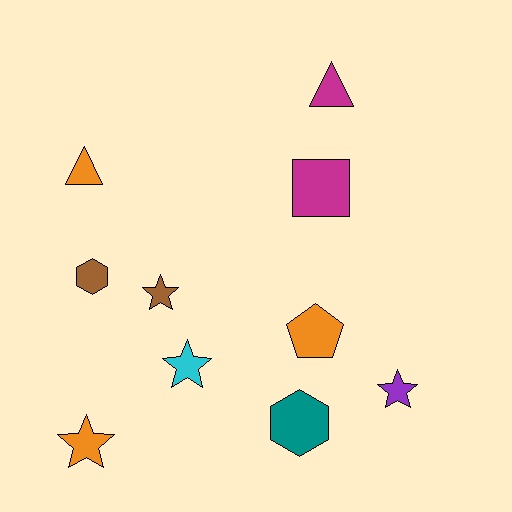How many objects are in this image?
There are 10 objects.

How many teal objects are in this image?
There is 1 teal object.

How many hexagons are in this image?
There are 2 hexagons.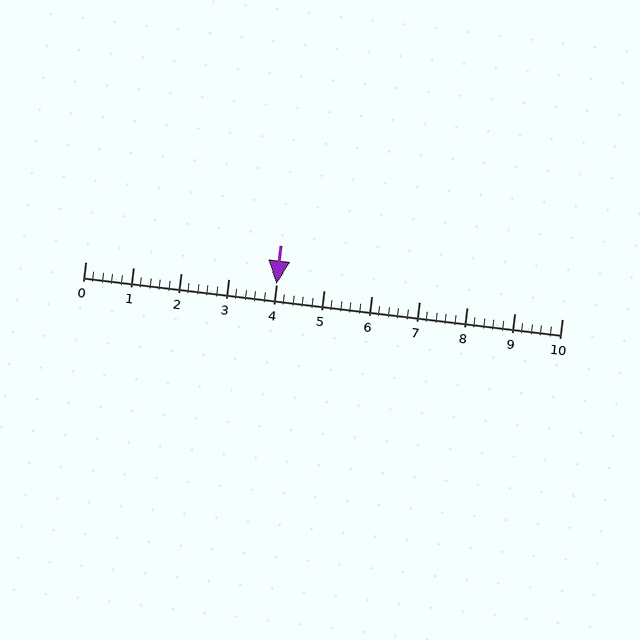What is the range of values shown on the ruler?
The ruler shows values from 0 to 10.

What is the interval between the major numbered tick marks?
The major tick marks are spaced 1 units apart.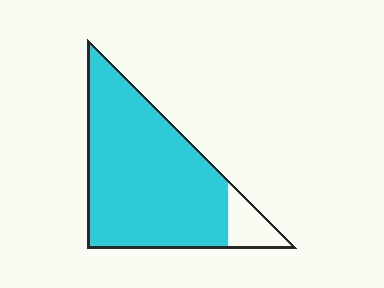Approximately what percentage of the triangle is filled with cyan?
Approximately 90%.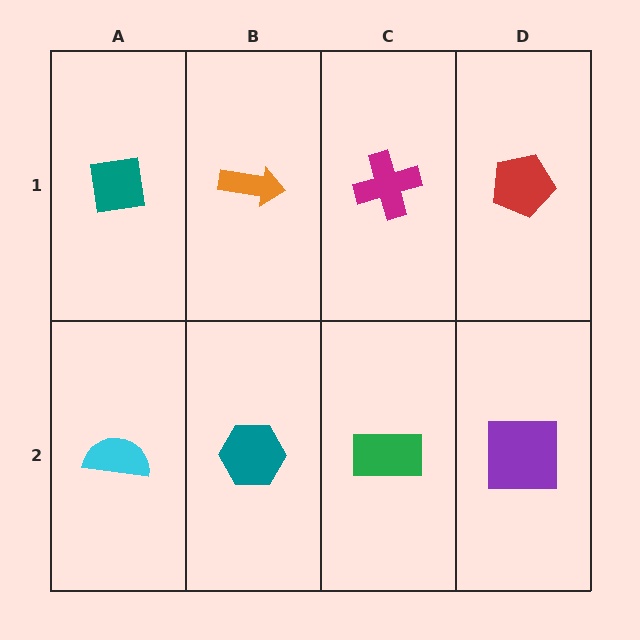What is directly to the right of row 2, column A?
A teal hexagon.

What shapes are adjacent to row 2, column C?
A magenta cross (row 1, column C), a teal hexagon (row 2, column B), a purple square (row 2, column D).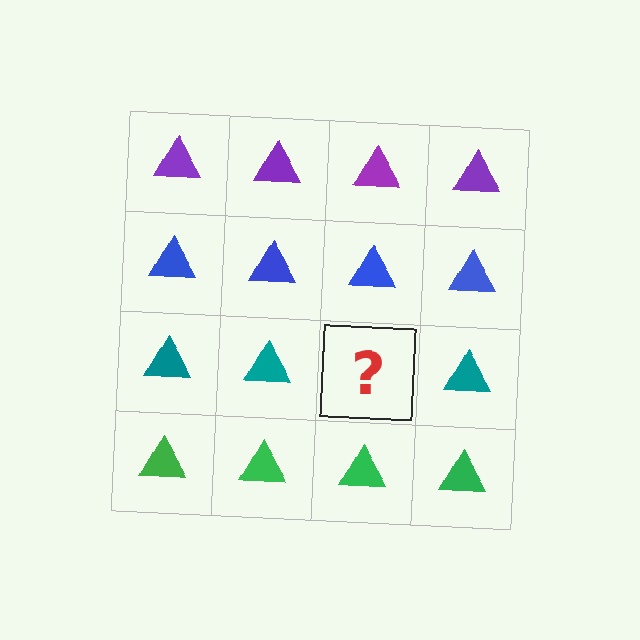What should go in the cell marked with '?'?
The missing cell should contain a teal triangle.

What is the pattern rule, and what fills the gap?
The rule is that each row has a consistent color. The gap should be filled with a teal triangle.